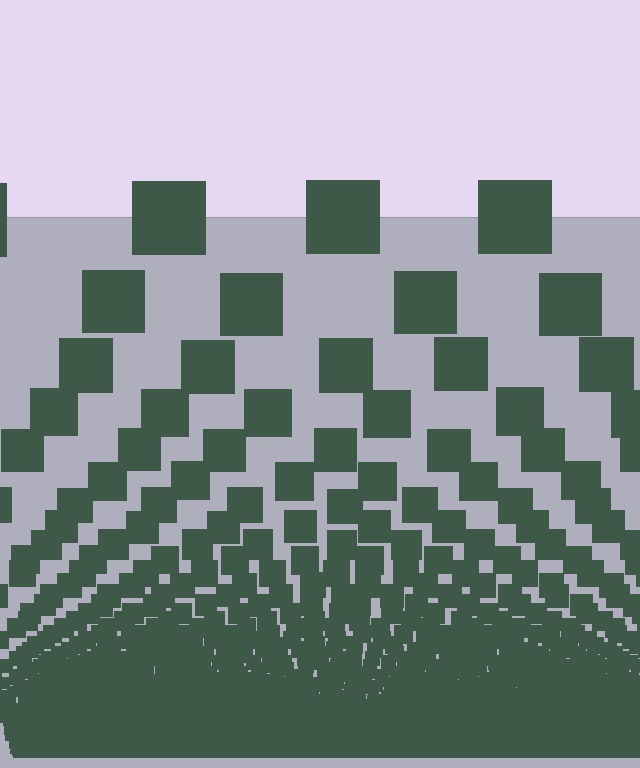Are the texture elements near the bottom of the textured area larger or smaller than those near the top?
Smaller. The gradient is inverted — elements near the bottom are smaller and denser.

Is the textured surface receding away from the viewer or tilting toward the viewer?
The surface appears to tilt toward the viewer. Texture elements get larger and sparser toward the top.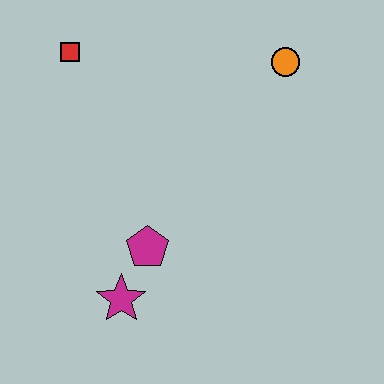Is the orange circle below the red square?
Yes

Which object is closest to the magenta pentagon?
The magenta star is closest to the magenta pentagon.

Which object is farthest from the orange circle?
The magenta star is farthest from the orange circle.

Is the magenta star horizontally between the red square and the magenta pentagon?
Yes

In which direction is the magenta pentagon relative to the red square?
The magenta pentagon is below the red square.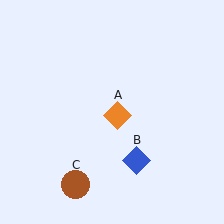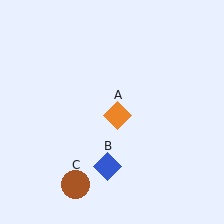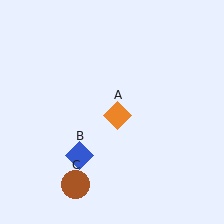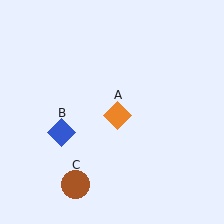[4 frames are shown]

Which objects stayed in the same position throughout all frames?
Orange diamond (object A) and brown circle (object C) remained stationary.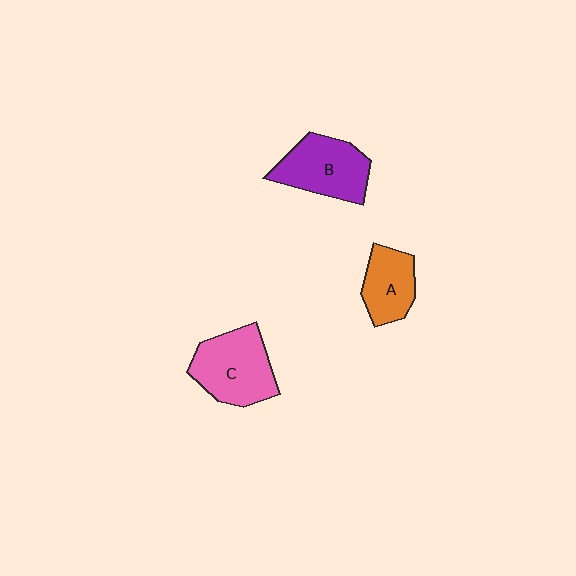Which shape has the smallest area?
Shape A (orange).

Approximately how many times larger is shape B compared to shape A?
Approximately 1.4 times.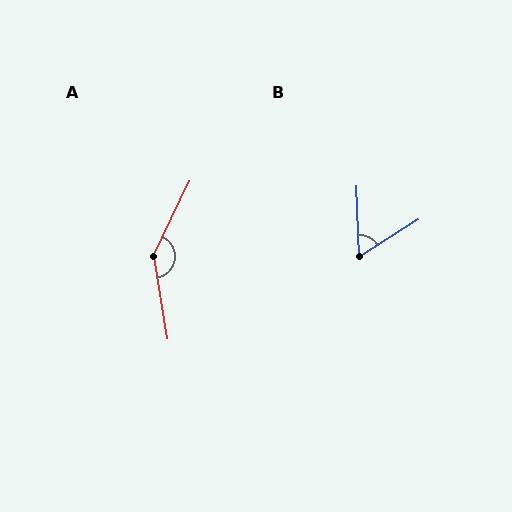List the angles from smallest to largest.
B (60°), A (144°).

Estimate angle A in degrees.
Approximately 144 degrees.